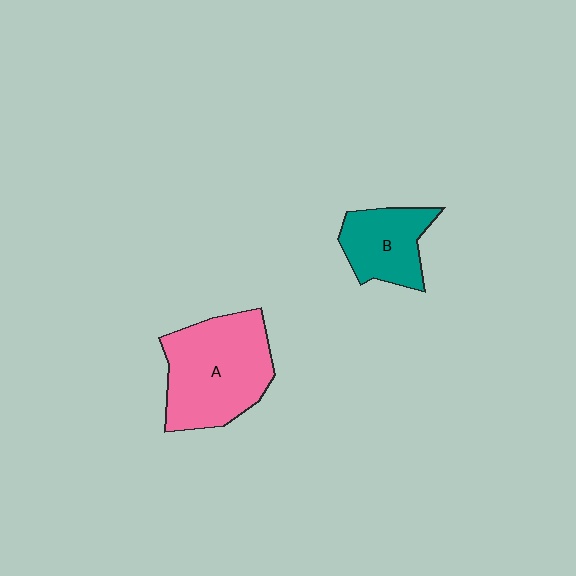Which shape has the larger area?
Shape A (pink).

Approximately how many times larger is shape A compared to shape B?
Approximately 1.8 times.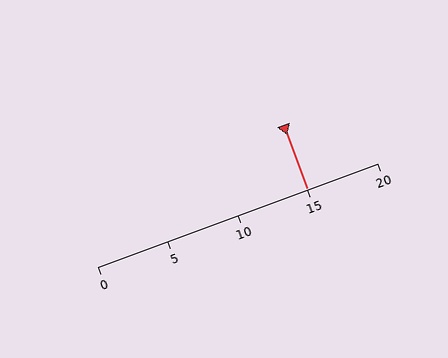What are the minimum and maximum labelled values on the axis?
The axis runs from 0 to 20.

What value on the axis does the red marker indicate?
The marker indicates approximately 15.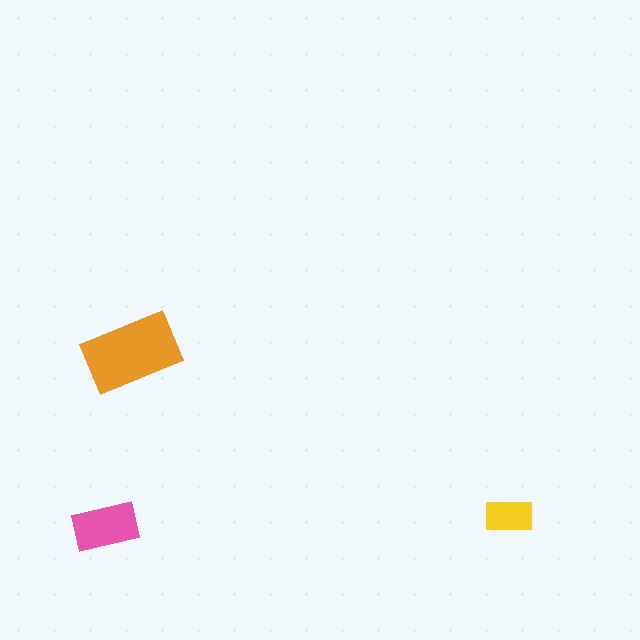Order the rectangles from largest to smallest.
the orange one, the pink one, the yellow one.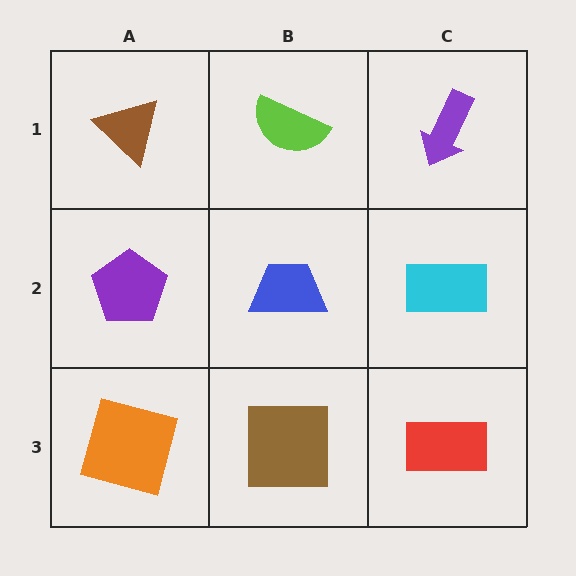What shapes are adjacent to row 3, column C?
A cyan rectangle (row 2, column C), a brown square (row 3, column B).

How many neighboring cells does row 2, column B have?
4.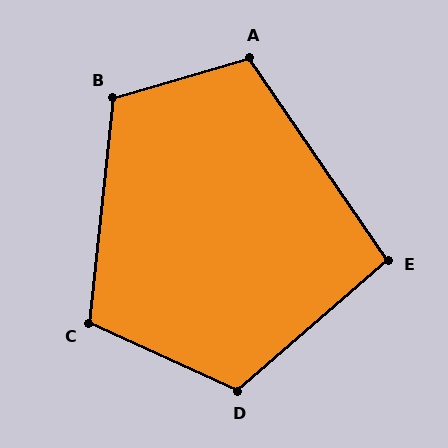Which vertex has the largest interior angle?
D, at approximately 114 degrees.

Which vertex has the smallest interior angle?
E, at approximately 97 degrees.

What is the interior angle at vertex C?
Approximately 108 degrees (obtuse).